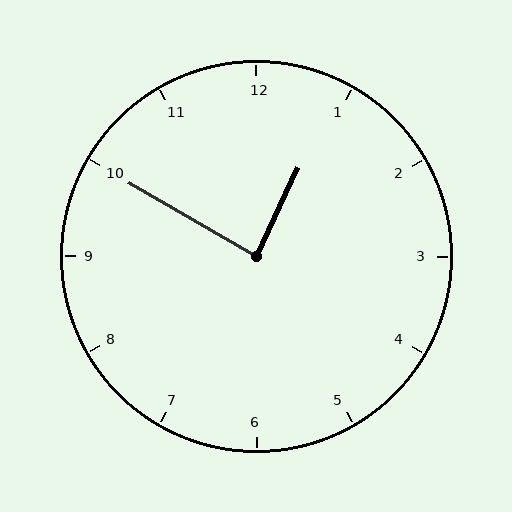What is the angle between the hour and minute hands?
Approximately 85 degrees.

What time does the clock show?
12:50.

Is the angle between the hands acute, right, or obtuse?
It is right.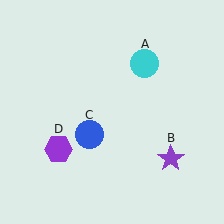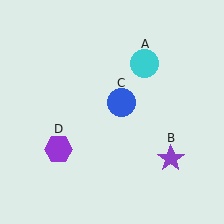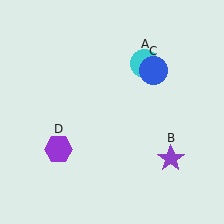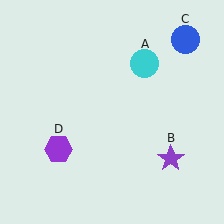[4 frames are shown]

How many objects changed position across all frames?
1 object changed position: blue circle (object C).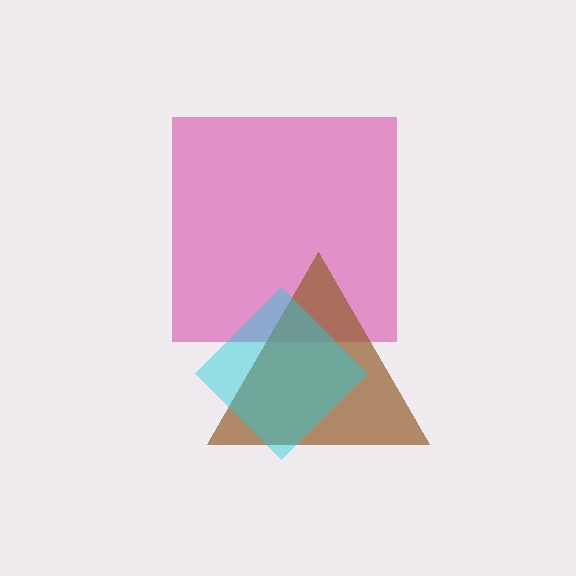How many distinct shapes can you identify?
There are 3 distinct shapes: a magenta square, a brown triangle, a cyan diamond.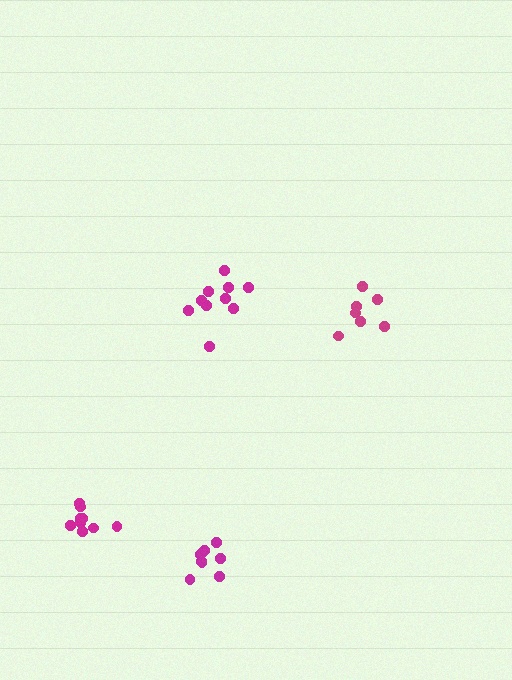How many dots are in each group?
Group 1: 10 dots, Group 2: 7 dots, Group 3: 8 dots, Group 4: 9 dots (34 total).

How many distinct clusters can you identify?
There are 4 distinct clusters.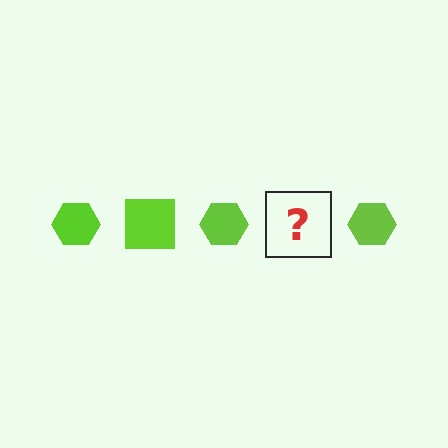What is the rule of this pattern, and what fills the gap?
The rule is that the pattern cycles through hexagon, square shapes in lime. The gap should be filled with a lime square.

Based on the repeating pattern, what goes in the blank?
The blank should be a lime square.